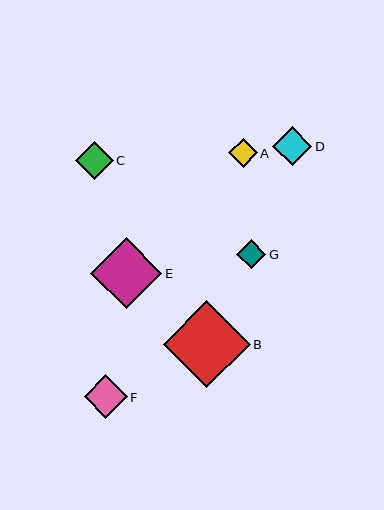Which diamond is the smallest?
Diamond A is the smallest with a size of approximately 29 pixels.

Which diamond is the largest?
Diamond B is the largest with a size of approximately 87 pixels.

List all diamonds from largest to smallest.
From largest to smallest: B, E, F, D, C, G, A.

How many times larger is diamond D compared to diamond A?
Diamond D is approximately 1.4 times the size of diamond A.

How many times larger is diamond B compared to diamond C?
Diamond B is approximately 2.3 times the size of diamond C.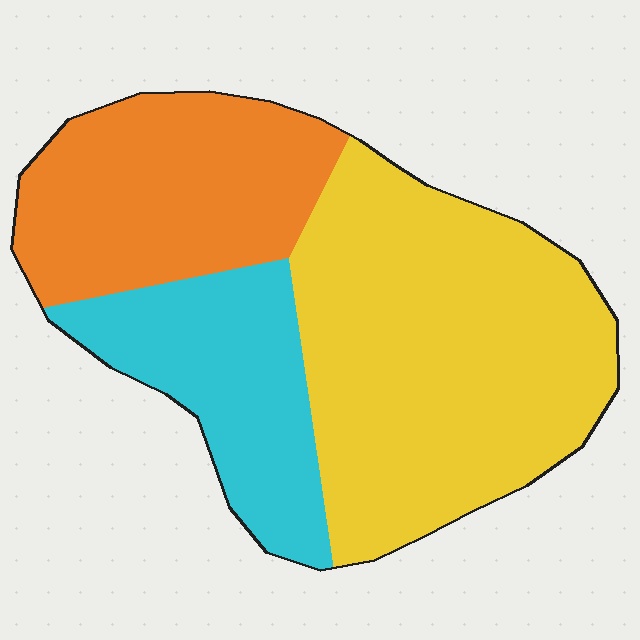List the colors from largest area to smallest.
From largest to smallest: yellow, orange, cyan.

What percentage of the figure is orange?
Orange covers about 30% of the figure.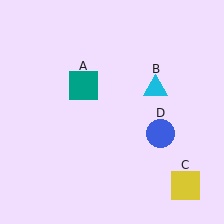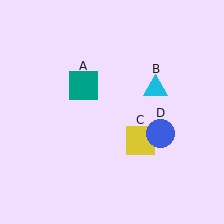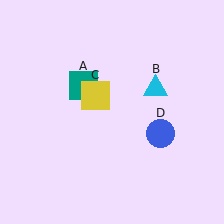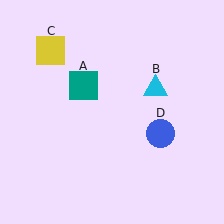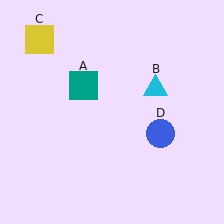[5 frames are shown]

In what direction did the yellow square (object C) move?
The yellow square (object C) moved up and to the left.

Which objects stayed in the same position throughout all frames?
Teal square (object A) and cyan triangle (object B) and blue circle (object D) remained stationary.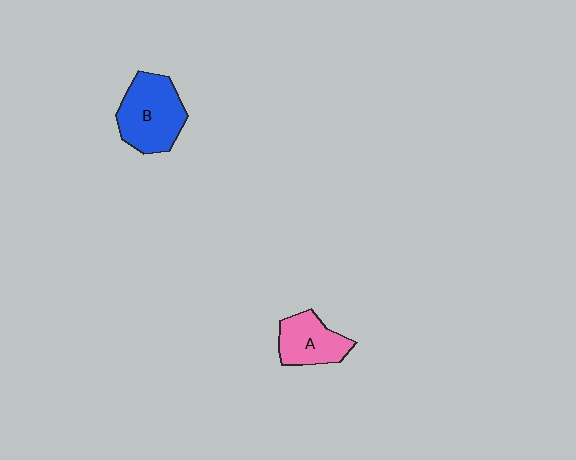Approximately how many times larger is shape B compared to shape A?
Approximately 1.4 times.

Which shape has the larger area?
Shape B (blue).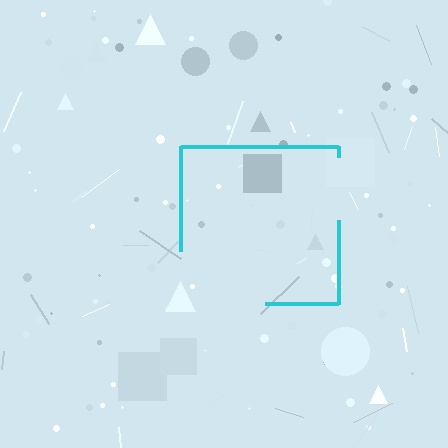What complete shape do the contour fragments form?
The contour fragments form a square.